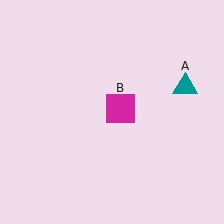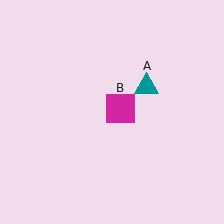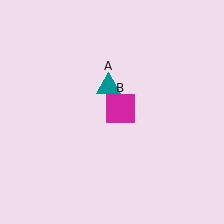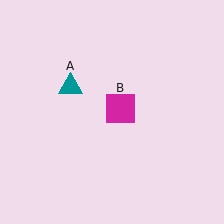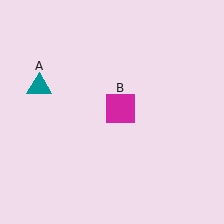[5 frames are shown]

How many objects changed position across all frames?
1 object changed position: teal triangle (object A).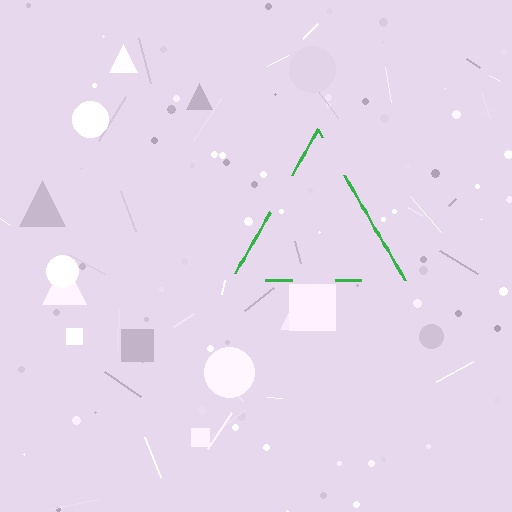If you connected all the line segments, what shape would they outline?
They would outline a triangle.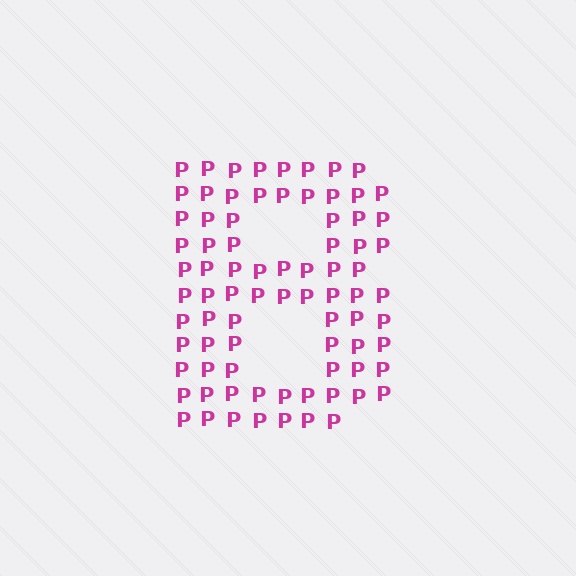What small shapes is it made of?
It is made of small letter P's.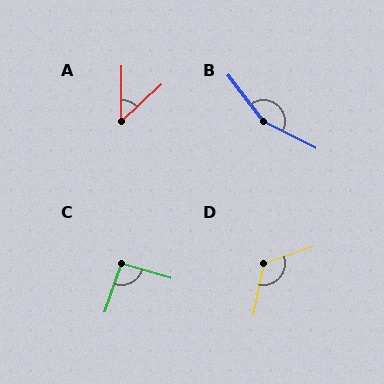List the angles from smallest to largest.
A (46°), C (92°), D (121°), B (155°).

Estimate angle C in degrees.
Approximately 92 degrees.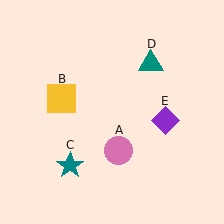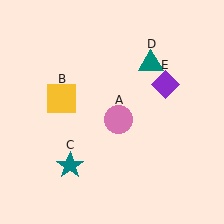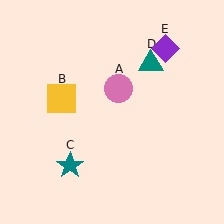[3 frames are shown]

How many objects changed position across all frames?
2 objects changed position: pink circle (object A), purple diamond (object E).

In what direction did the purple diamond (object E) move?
The purple diamond (object E) moved up.